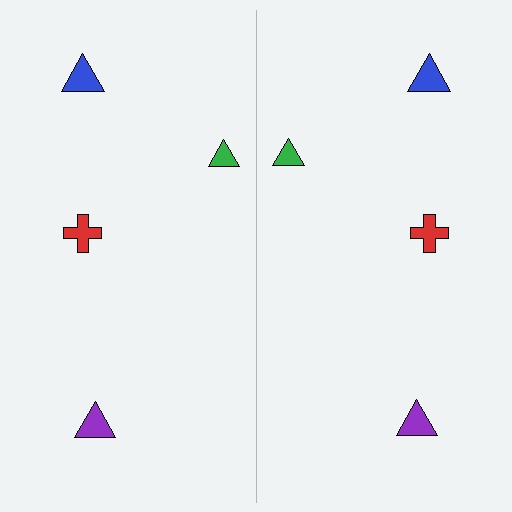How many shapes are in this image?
There are 8 shapes in this image.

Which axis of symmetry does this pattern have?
The pattern has a vertical axis of symmetry running through the center of the image.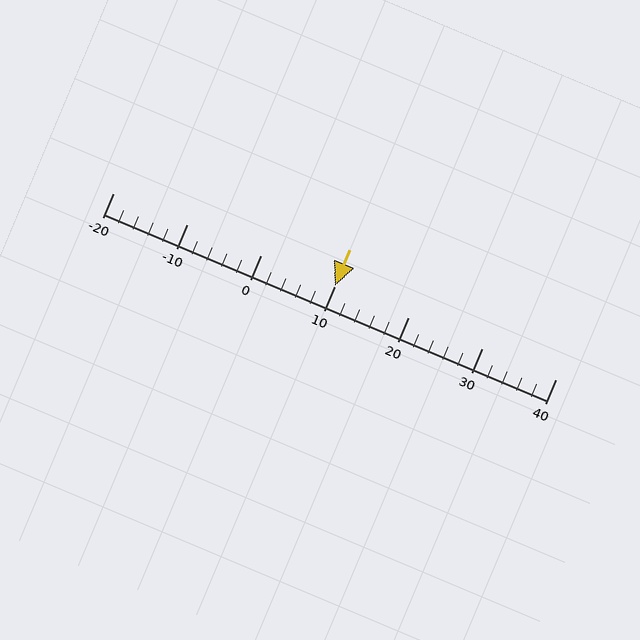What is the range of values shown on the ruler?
The ruler shows values from -20 to 40.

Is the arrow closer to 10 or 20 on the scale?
The arrow is closer to 10.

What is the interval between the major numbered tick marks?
The major tick marks are spaced 10 units apart.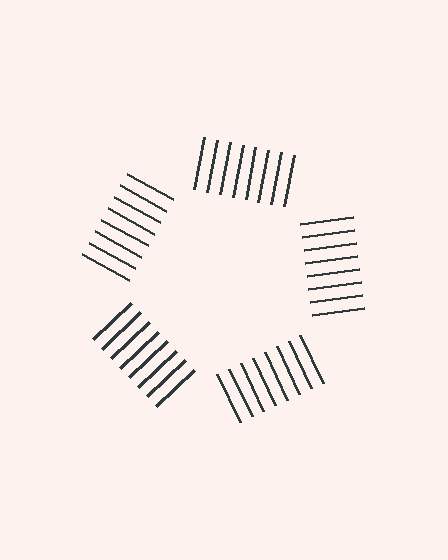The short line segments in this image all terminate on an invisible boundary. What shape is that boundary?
An illusory pentagon — the line segments terminate on its edges but no continuous stroke is drawn.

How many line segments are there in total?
40 — 8 along each of the 5 edges.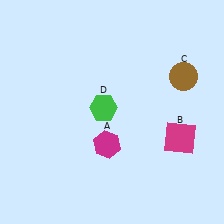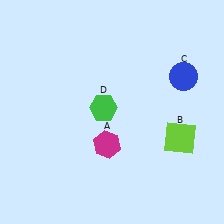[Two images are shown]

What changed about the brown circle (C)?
In Image 1, C is brown. In Image 2, it changed to blue.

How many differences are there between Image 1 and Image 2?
There are 2 differences between the two images.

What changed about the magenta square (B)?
In Image 1, B is magenta. In Image 2, it changed to lime.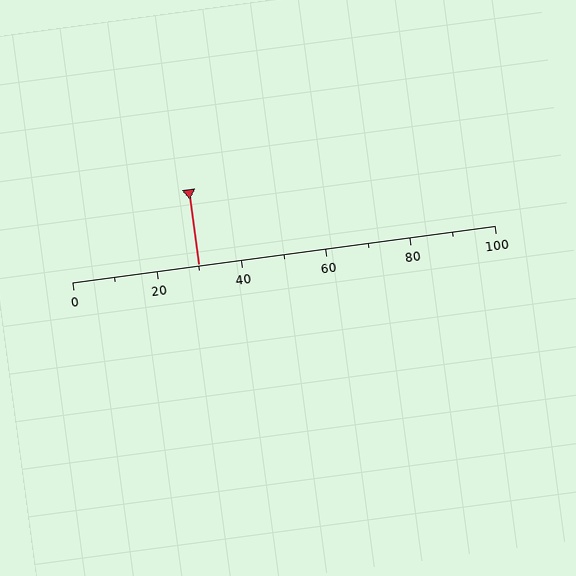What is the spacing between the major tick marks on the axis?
The major ticks are spaced 20 apart.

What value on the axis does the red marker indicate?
The marker indicates approximately 30.